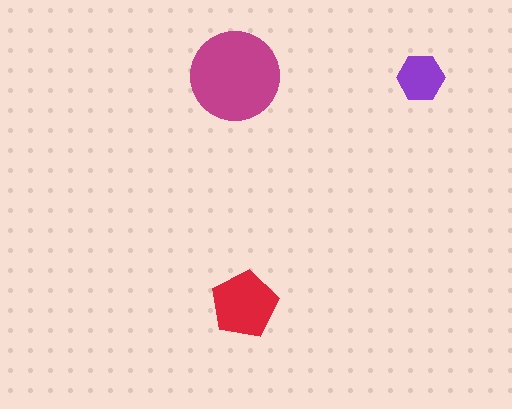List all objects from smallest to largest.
The purple hexagon, the red pentagon, the magenta circle.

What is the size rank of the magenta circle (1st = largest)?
1st.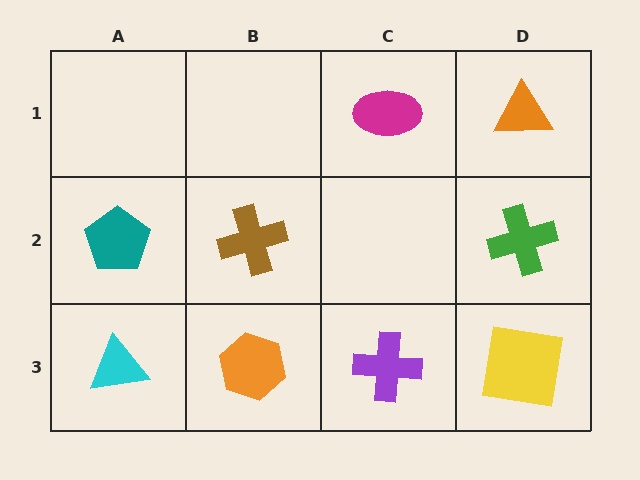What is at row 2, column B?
A brown cross.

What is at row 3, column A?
A cyan triangle.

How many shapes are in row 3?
4 shapes.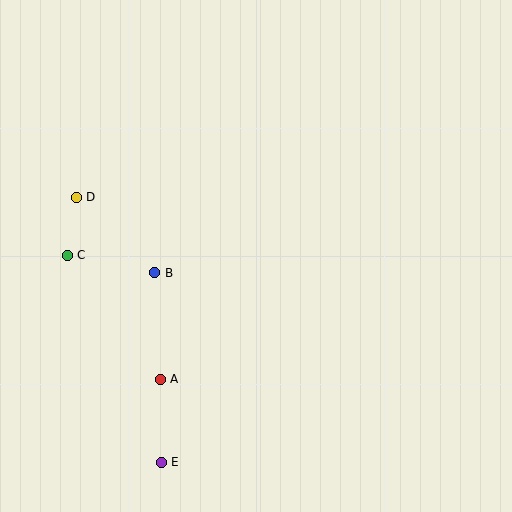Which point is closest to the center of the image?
Point B at (155, 273) is closest to the center.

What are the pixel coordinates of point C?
Point C is at (67, 255).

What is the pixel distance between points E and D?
The distance between E and D is 278 pixels.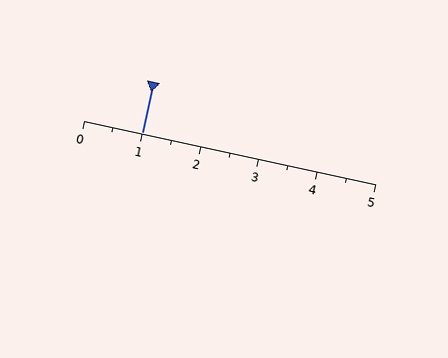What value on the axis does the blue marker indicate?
The marker indicates approximately 1.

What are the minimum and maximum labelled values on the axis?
The axis runs from 0 to 5.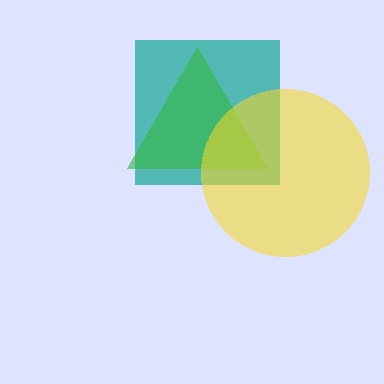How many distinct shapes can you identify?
There are 3 distinct shapes: a teal square, a green triangle, a yellow circle.